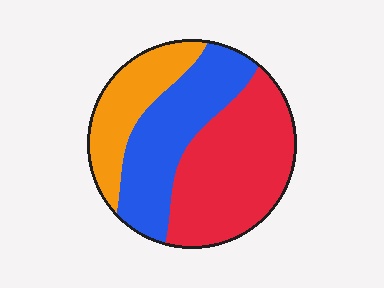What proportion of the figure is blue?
Blue covers roughly 35% of the figure.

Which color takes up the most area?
Red, at roughly 45%.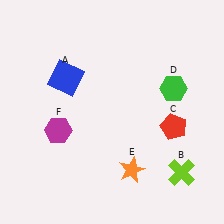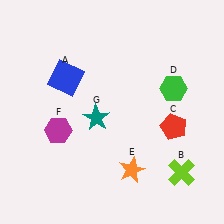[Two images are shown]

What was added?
A teal star (G) was added in Image 2.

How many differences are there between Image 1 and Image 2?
There is 1 difference between the two images.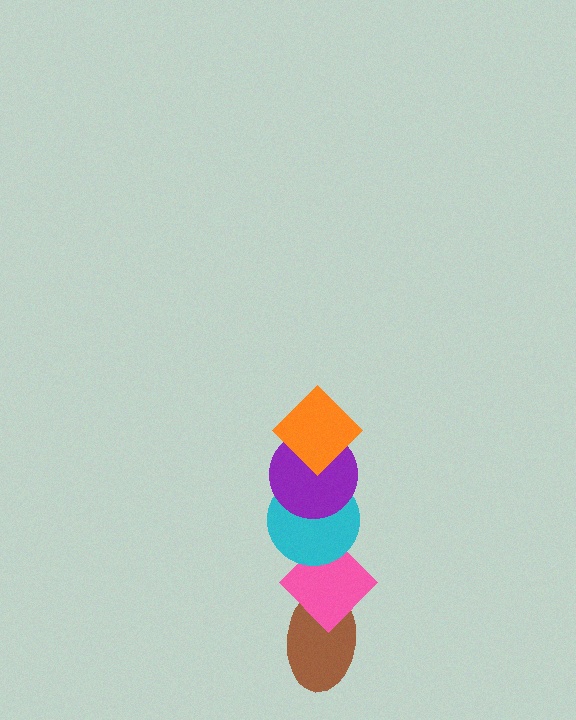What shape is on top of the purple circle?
The orange diamond is on top of the purple circle.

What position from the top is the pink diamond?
The pink diamond is 4th from the top.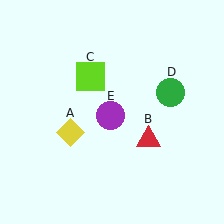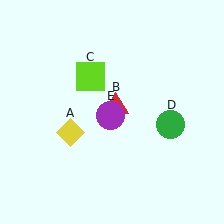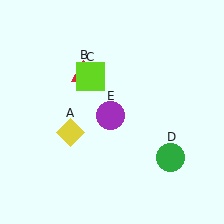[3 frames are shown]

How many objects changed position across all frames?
2 objects changed position: red triangle (object B), green circle (object D).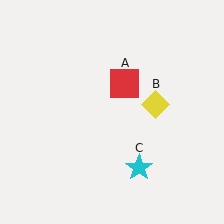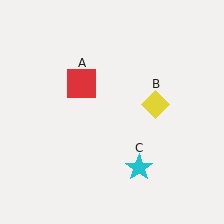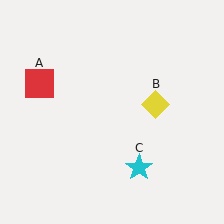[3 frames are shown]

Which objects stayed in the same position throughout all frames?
Yellow diamond (object B) and cyan star (object C) remained stationary.